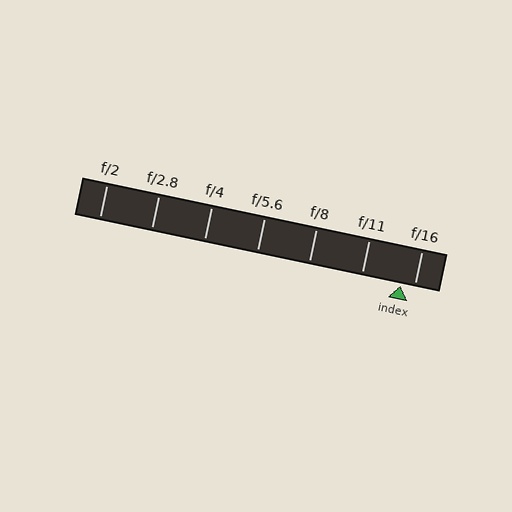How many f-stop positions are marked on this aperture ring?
There are 7 f-stop positions marked.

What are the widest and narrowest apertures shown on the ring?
The widest aperture shown is f/2 and the narrowest is f/16.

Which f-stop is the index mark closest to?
The index mark is closest to f/16.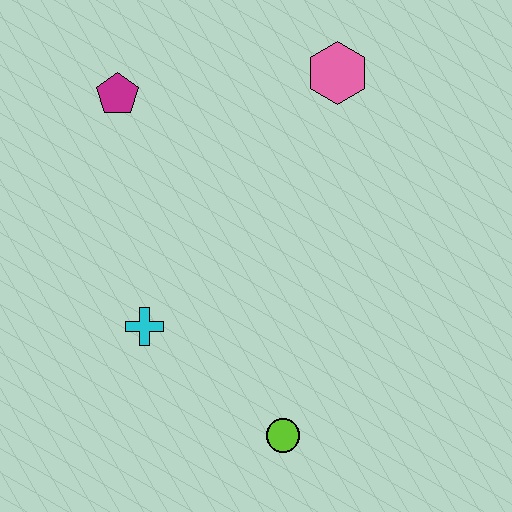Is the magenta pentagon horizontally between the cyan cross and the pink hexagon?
No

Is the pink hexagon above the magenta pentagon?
Yes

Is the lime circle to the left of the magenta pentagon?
No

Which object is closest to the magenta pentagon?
The pink hexagon is closest to the magenta pentagon.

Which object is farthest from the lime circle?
The magenta pentagon is farthest from the lime circle.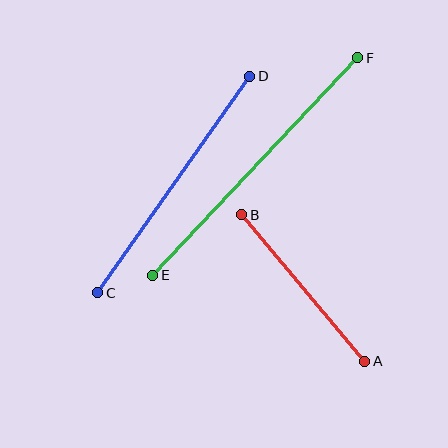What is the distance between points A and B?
The distance is approximately 191 pixels.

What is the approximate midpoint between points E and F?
The midpoint is at approximately (255, 167) pixels.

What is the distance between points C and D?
The distance is approximately 265 pixels.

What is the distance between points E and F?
The distance is approximately 299 pixels.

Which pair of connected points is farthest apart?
Points E and F are farthest apart.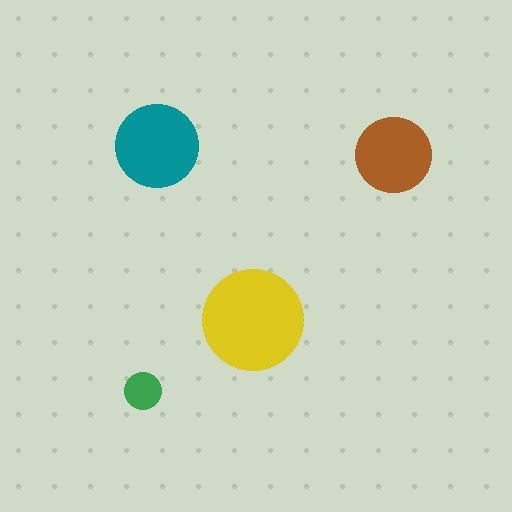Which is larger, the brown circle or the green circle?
The brown one.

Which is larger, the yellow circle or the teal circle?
The yellow one.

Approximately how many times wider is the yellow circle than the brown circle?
About 1.5 times wider.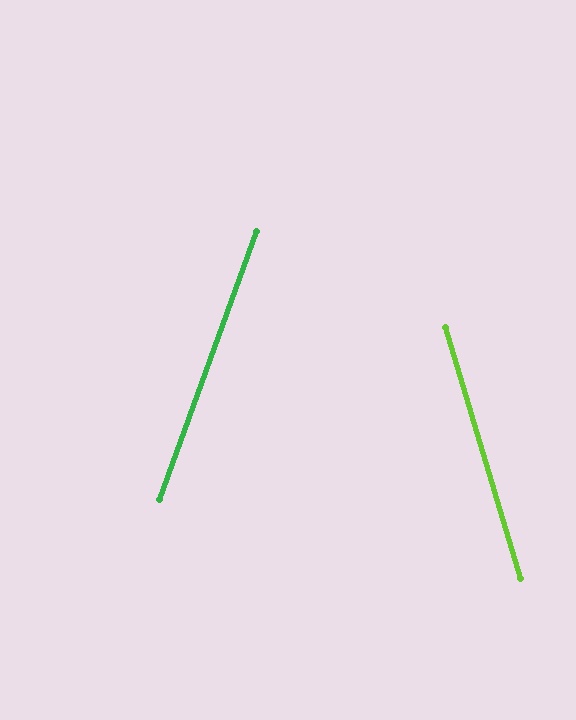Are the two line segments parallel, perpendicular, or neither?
Neither parallel nor perpendicular — they differ by about 36°.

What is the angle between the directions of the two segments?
Approximately 36 degrees.